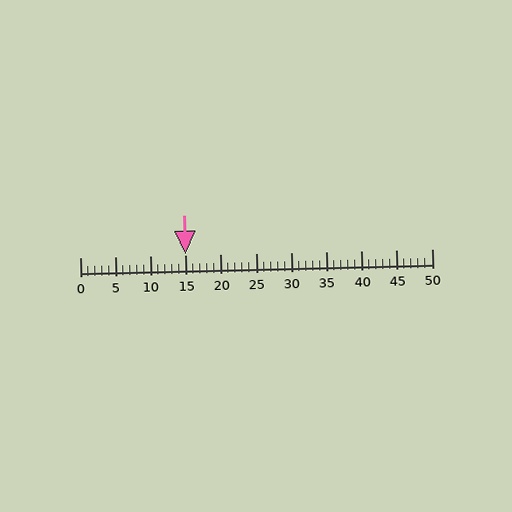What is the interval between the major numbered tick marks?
The major tick marks are spaced 5 units apart.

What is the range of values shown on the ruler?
The ruler shows values from 0 to 50.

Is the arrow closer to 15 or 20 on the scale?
The arrow is closer to 15.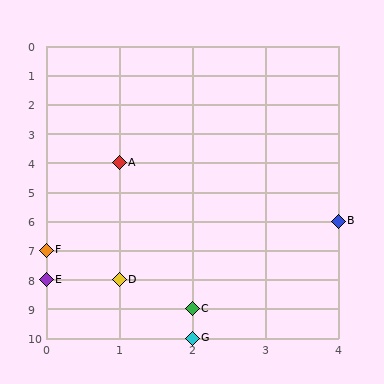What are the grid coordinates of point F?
Point F is at grid coordinates (0, 7).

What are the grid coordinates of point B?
Point B is at grid coordinates (4, 6).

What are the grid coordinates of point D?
Point D is at grid coordinates (1, 8).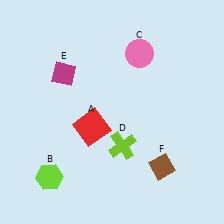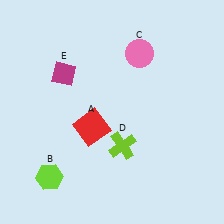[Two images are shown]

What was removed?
The brown diamond (F) was removed in Image 2.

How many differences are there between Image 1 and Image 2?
There is 1 difference between the two images.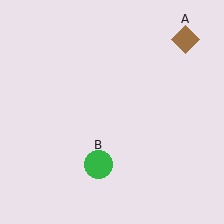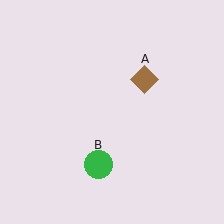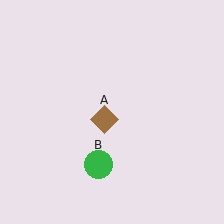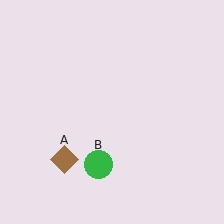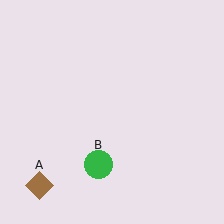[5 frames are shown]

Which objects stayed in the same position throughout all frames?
Green circle (object B) remained stationary.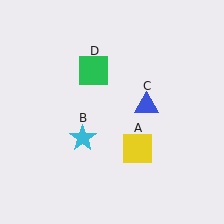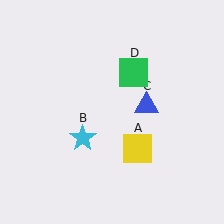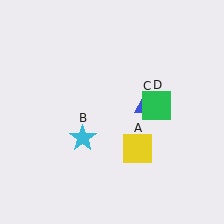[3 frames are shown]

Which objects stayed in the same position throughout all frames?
Yellow square (object A) and cyan star (object B) and blue triangle (object C) remained stationary.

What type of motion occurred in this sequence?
The green square (object D) rotated clockwise around the center of the scene.